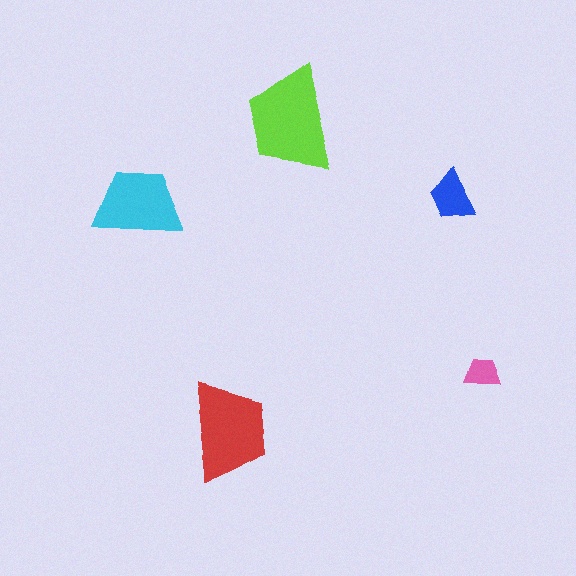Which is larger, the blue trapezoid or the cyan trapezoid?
The cyan one.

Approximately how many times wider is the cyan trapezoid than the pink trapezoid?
About 2.5 times wider.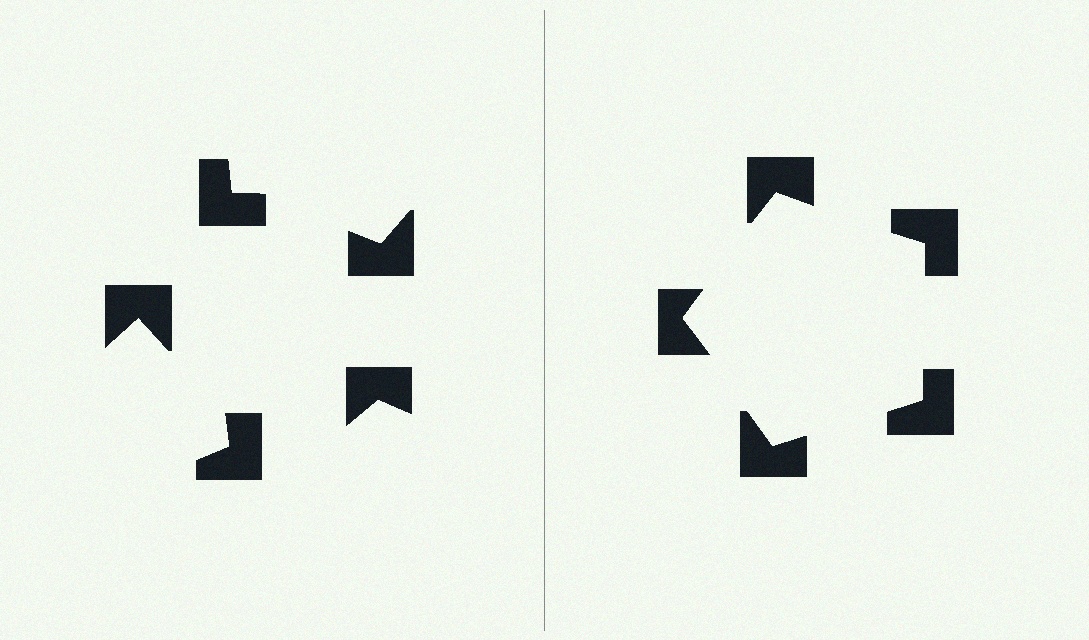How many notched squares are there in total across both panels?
10 — 5 on each side.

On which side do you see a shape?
An illusory pentagon appears on the right side. On the left side the wedge cuts are rotated, so no coherent shape forms.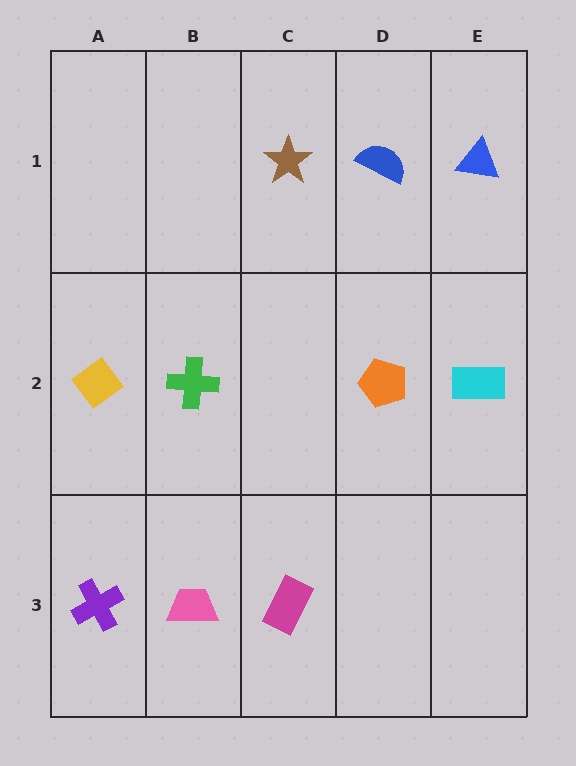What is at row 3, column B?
A pink trapezoid.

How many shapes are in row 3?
3 shapes.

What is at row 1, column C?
A brown star.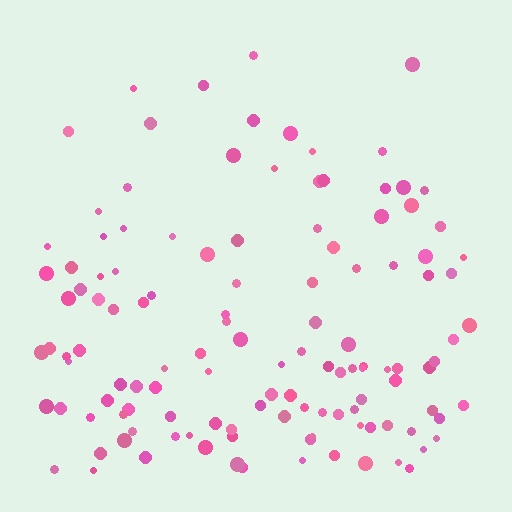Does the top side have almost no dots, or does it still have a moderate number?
Still a moderate number, just noticeably fewer than the bottom.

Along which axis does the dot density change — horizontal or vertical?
Vertical.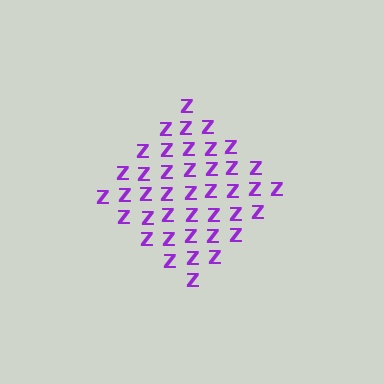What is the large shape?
The large shape is a diamond.